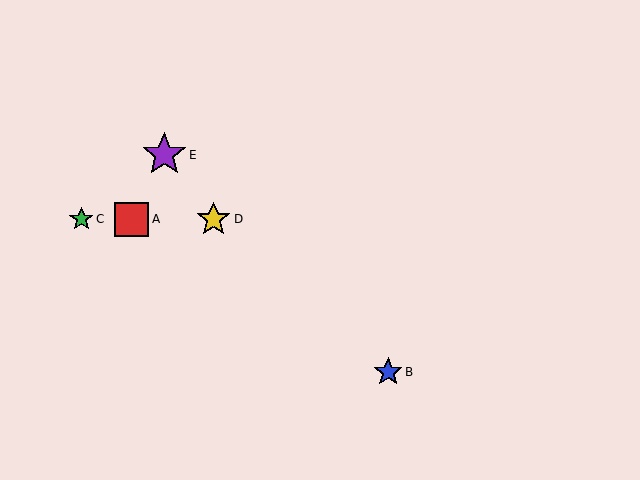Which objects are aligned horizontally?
Objects A, C, D are aligned horizontally.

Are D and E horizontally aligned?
No, D is at y≈219 and E is at y≈155.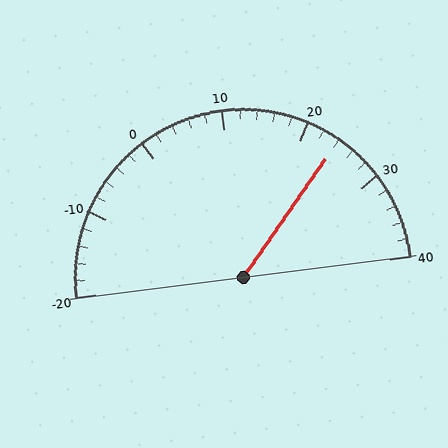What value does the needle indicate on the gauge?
The needle indicates approximately 24.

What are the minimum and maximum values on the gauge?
The gauge ranges from -20 to 40.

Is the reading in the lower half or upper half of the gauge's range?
The reading is in the upper half of the range (-20 to 40).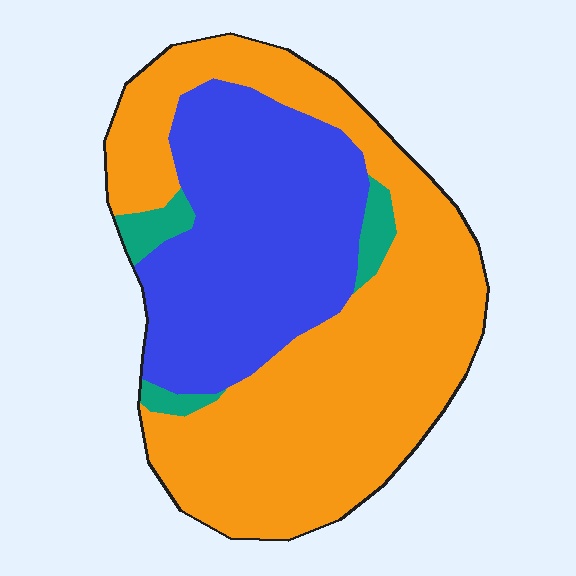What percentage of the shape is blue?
Blue covers around 35% of the shape.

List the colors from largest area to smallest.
From largest to smallest: orange, blue, teal.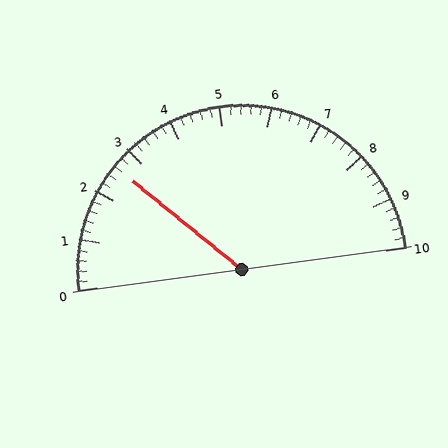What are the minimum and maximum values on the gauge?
The gauge ranges from 0 to 10.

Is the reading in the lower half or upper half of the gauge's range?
The reading is in the lower half of the range (0 to 10).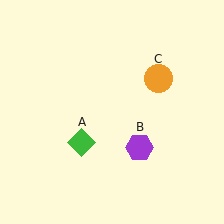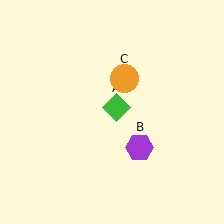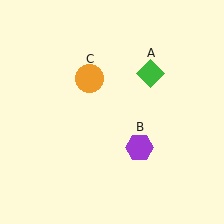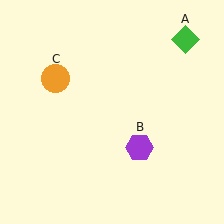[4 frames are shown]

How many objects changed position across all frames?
2 objects changed position: green diamond (object A), orange circle (object C).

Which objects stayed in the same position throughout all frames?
Purple hexagon (object B) remained stationary.